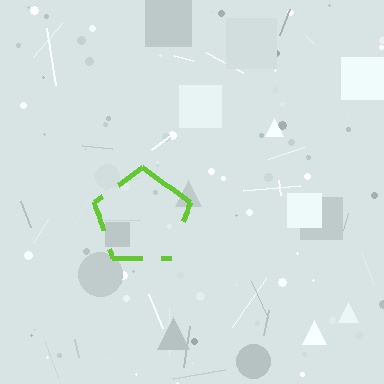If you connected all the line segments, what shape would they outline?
They would outline a pentagon.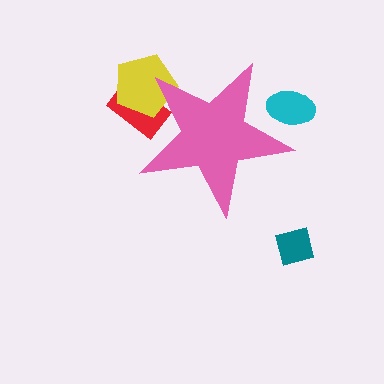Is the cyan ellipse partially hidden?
Yes, the cyan ellipse is partially hidden behind the pink star.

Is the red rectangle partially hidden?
Yes, the red rectangle is partially hidden behind the pink star.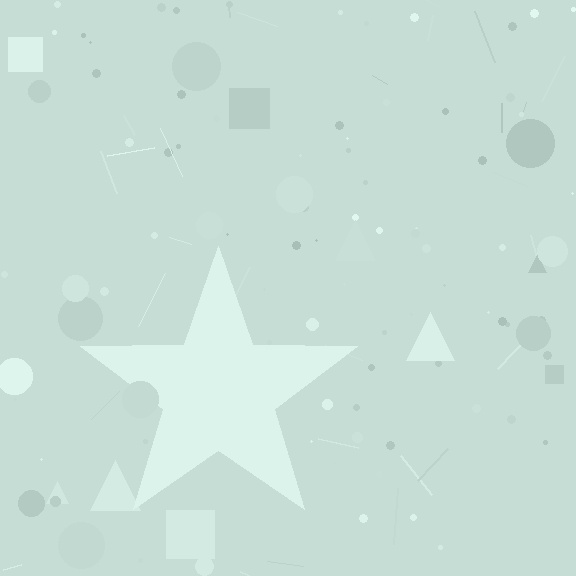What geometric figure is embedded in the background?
A star is embedded in the background.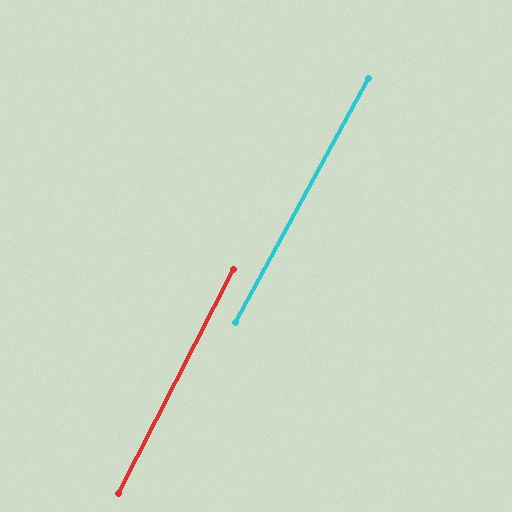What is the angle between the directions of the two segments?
Approximately 1 degree.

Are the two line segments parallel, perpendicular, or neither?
Parallel — their directions differ by only 1.4°.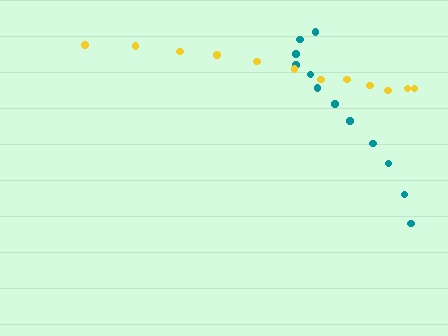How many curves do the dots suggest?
There are 2 distinct paths.